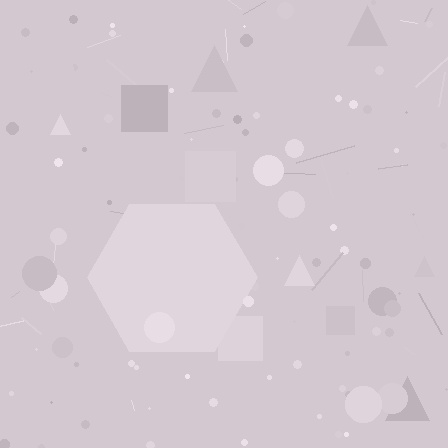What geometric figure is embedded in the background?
A hexagon is embedded in the background.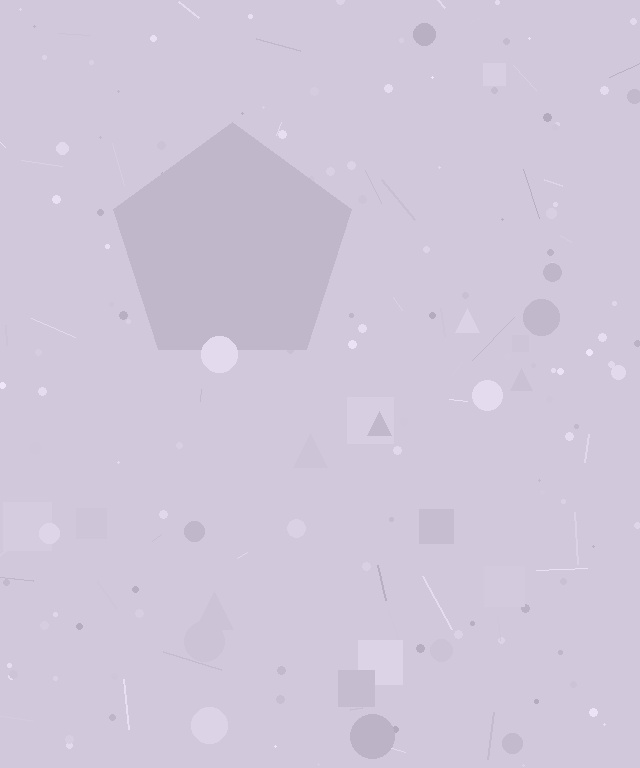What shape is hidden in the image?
A pentagon is hidden in the image.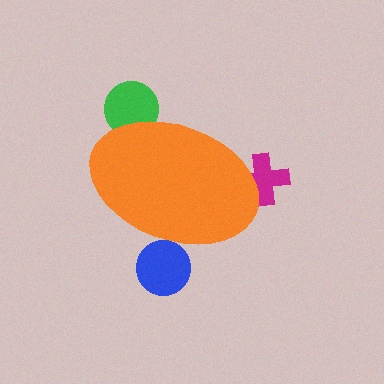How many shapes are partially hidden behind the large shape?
3 shapes are partially hidden.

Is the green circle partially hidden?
Yes, the green circle is partially hidden behind the orange ellipse.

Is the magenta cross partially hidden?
Yes, the magenta cross is partially hidden behind the orange ellipse.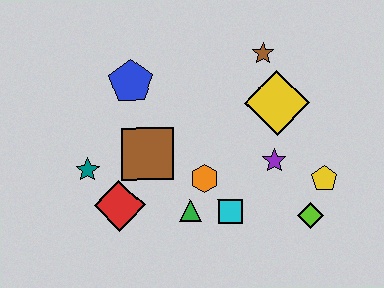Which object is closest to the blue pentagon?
The brown square is closest to the blue pentagon.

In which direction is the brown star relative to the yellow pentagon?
The brown star is above the yellow pentagon.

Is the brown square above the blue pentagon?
No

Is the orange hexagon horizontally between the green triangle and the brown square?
No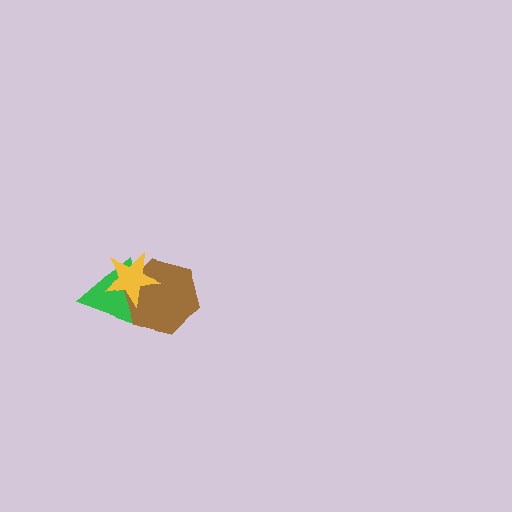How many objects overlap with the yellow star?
2 objects overlap with the yellow star.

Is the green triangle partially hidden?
Yes, it is partially covered by another shape.